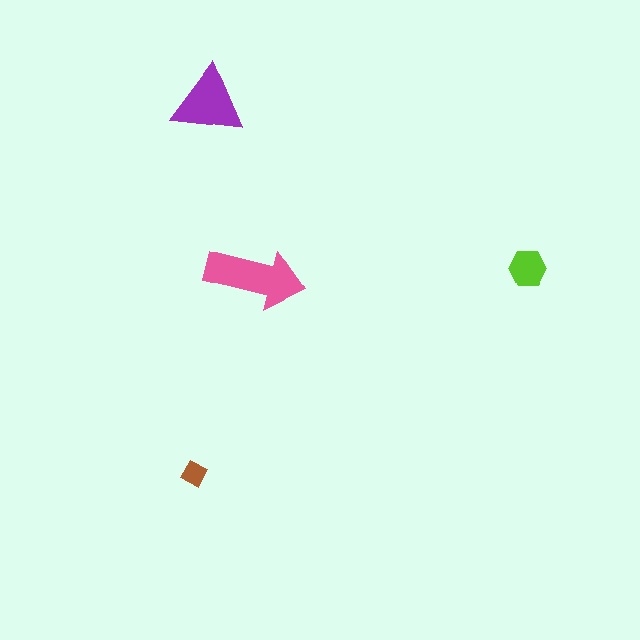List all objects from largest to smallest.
The pink arrow, the purple triangle, the lime hexagon, the brown diamond.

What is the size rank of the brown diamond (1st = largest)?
4th.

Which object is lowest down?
The brown diamond is bottommost.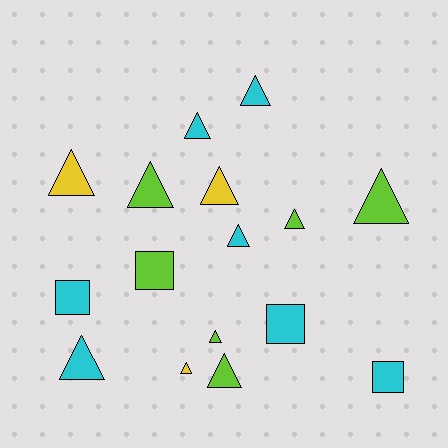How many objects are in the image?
There are 16 objects.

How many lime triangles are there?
There are 5 lime triangles.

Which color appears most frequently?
Cyan, with 7 objects.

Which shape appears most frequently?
Triangle, with 12 objects.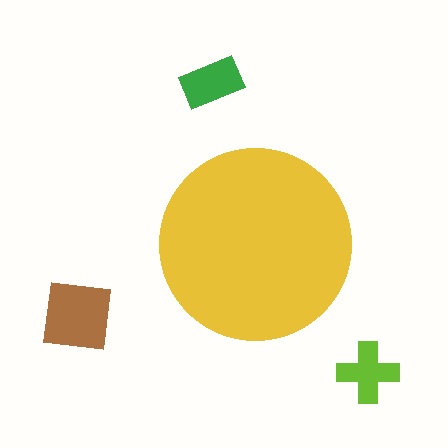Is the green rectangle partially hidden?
No, the green rectangle is fully visible.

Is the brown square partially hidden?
No, the brown square is fully visible.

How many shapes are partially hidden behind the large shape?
0 shapes are partially hidden.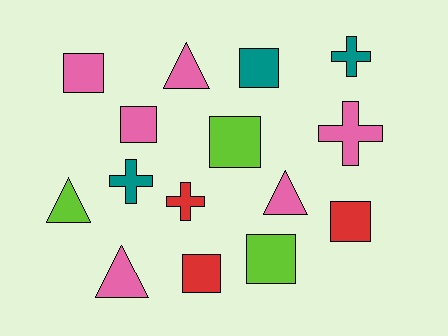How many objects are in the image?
There are 15 objects.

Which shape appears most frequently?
Square, with 7 objects.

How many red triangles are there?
There are no red triangles.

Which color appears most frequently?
Pink, with 6 objects.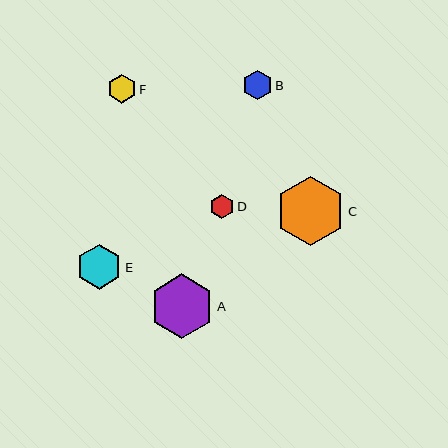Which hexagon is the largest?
Hexagon C is the largest with a size of approximately 70 pixels.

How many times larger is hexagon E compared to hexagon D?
Hexagon E is approximately 1.9 times the size of hexagon D.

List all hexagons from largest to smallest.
From largest to smallest: C, A, E, B, F, D.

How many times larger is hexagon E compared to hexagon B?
Hexagon E is approximately 1.5 times the size of hexagon B.